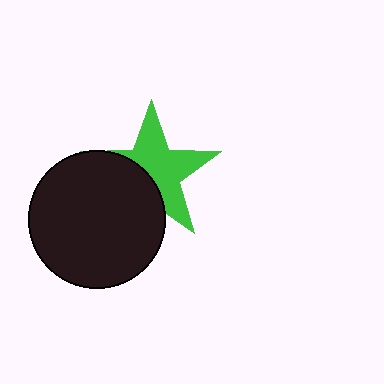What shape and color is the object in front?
The object in front is a black circle.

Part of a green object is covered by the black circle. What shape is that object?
It is a star.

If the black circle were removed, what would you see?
You would see the complete green star.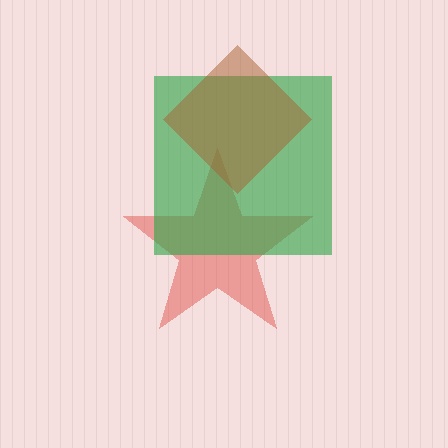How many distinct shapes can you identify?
There are 3 distinct shapes: a red star, a green square, a brown diamond.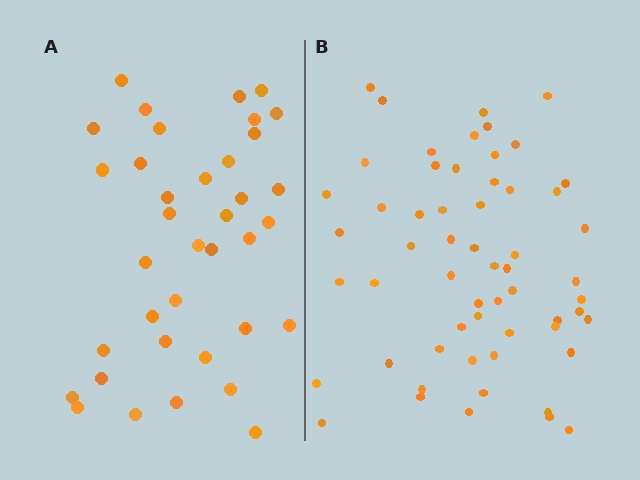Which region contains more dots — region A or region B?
Region B (the right region) has more dots.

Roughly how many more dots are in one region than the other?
Region B has approximately 20 more dots than region A.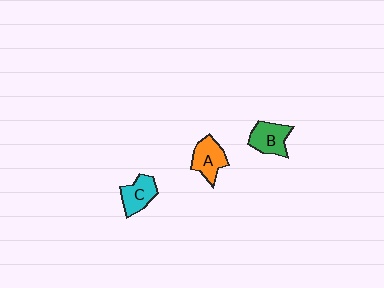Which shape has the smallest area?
Shape C (cyan).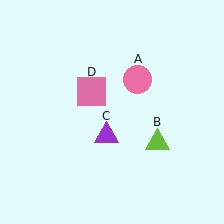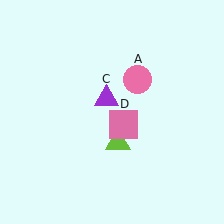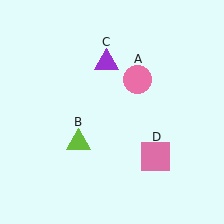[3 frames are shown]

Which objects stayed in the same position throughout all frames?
Pink circle (object A) remained stationary.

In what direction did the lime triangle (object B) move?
The lime triangle (object B) moved left.